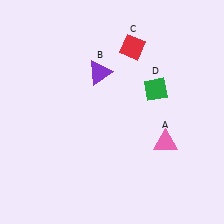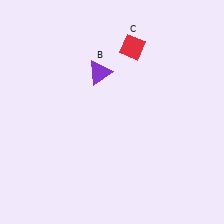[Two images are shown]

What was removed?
The green diamond (D), the pink triangle (A) were removed in Image 2.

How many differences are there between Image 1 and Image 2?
There are 2 differences between the two images.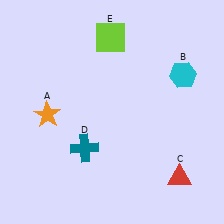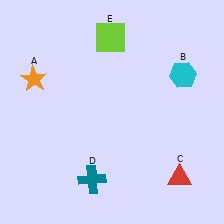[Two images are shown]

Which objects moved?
The objects that moved are: the orange star (A), the teal cross (D).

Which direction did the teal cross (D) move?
The teal cross (D) moved down.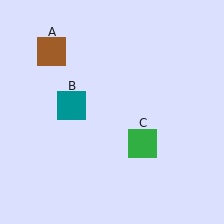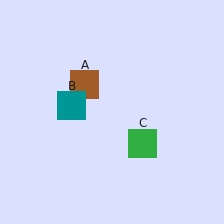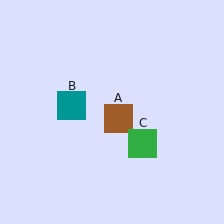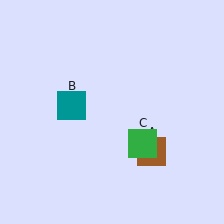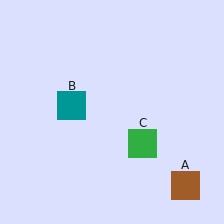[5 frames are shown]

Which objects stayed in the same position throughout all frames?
Teal square (object B) and green square (object C) remained stationary.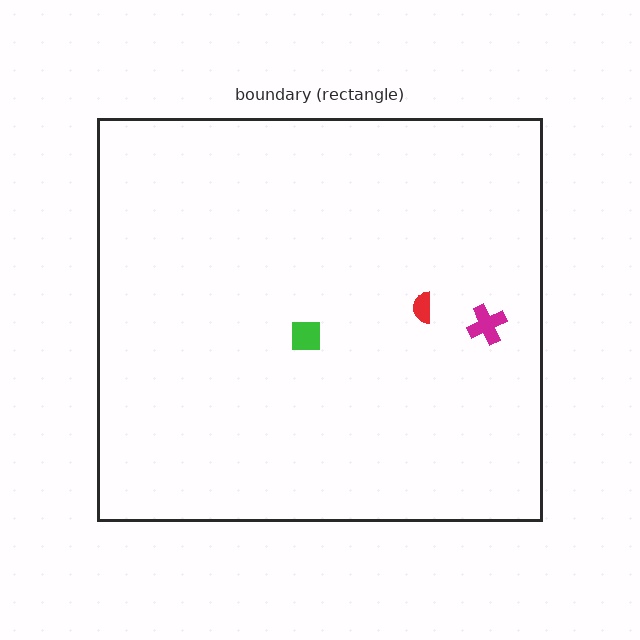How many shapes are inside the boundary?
3 inside, 0 outside.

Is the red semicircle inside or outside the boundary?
Inside.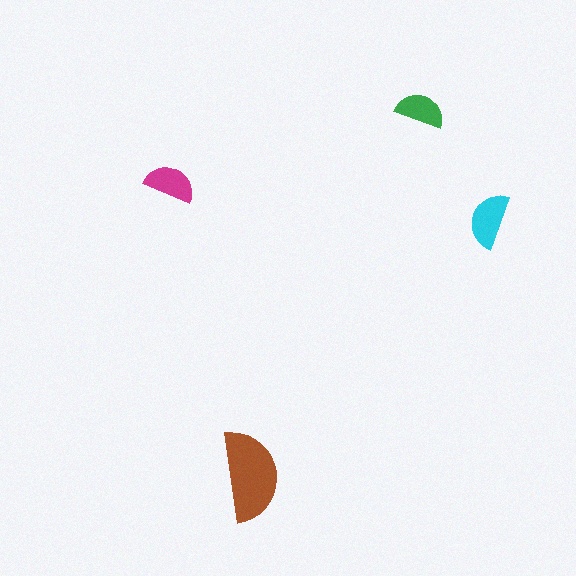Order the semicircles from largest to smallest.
the brown one, the cyan one, the magenta one, the green one.